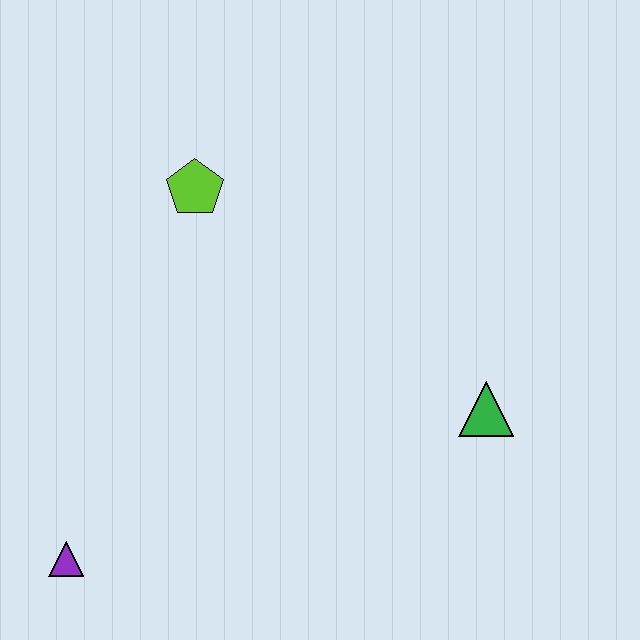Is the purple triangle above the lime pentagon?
No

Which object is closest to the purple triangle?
The lime pentagon is closest to the purple triangle.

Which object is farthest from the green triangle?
The purple triangle is farthest from the green triangle.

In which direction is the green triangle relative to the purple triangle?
The green triangle is to the right of the purple triangle.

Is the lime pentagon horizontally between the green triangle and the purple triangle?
Yes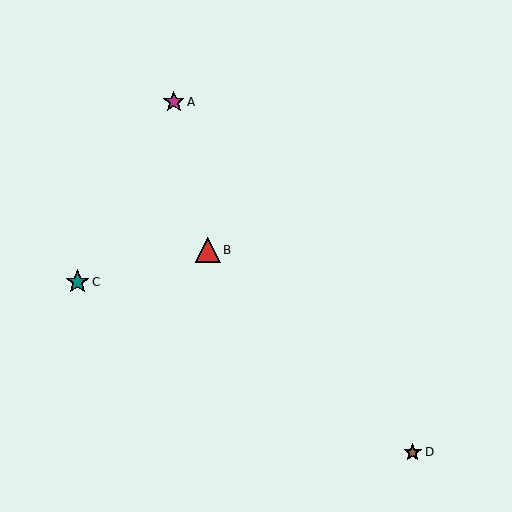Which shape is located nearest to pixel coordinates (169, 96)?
The magenta star (labeled A) at (174, 102) is nearest to that location.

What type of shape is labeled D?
Shape D is a brown star.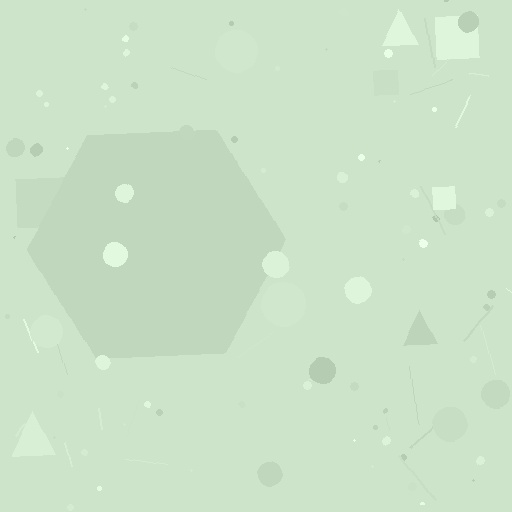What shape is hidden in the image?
A hexagon is hidden in the image.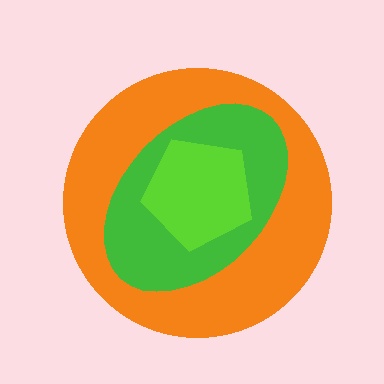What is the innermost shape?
The lime pentagon.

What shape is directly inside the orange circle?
The green ellipse.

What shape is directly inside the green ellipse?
The lime pentagon.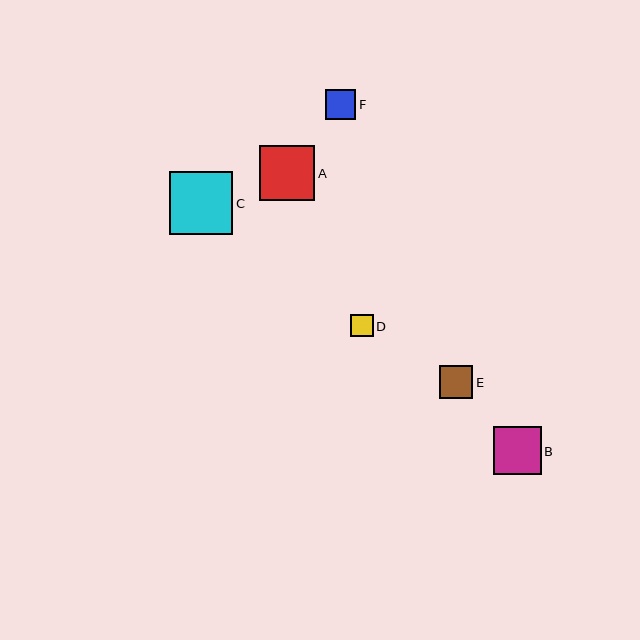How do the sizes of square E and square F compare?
Square E and square F are approximately the same size.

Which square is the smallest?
Square D is the smallest with a size of approximately 23 pixels.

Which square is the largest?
Square C is the largest with a size of approximately 63 pixels.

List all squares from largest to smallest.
From largest to smallest: C, A, B, E, F, D.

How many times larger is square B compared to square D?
Square B is approximately 2.1 times the size of square D.